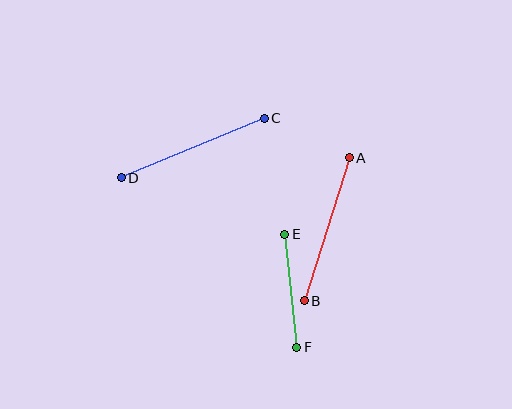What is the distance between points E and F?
The distance is approximately 113 pixels.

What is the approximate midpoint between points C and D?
The midpoint is at approximately (193, 148) pixels.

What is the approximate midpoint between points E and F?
The midpoint is at approximately (291, 291) pixels.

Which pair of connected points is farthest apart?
Points C and D are farthest apart.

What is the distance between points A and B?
The distance is approximately 150 pixels.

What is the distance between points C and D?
The distance is approximately 155 pixels.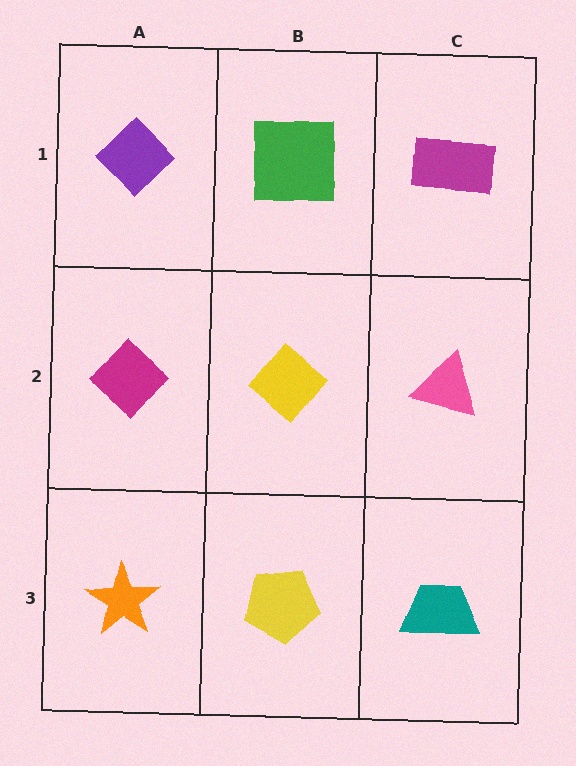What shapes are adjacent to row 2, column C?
A magenta rectangle (row 1, column C), a teal trapezoid (row 3, column C), a yellow diamond (row 2, column B).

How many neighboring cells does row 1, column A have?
2.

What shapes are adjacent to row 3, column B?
A yellow diamond (row 2, column B), an orange star (row 3, column A), a teal trapezoid (row 3, column C).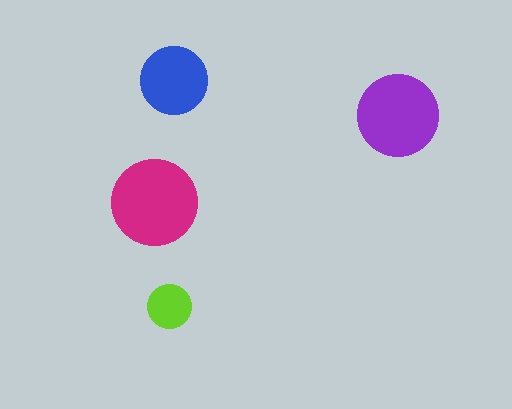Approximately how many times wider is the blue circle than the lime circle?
About 1.5 times wider.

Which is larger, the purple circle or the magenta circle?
The magenta one.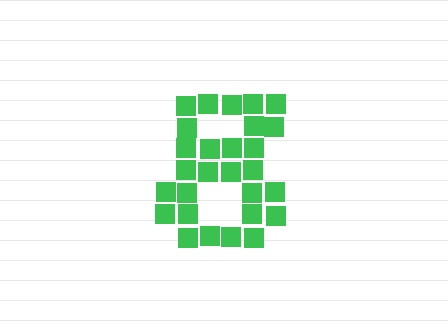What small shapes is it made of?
It is made of small squares.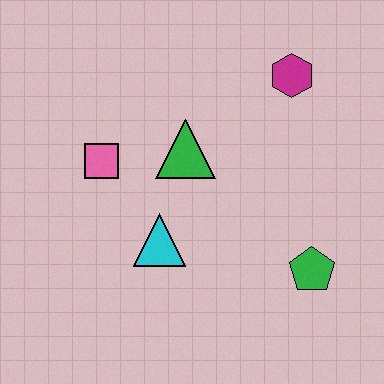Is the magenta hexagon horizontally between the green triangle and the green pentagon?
Yes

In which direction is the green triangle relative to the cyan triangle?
The green triangle is above the cyan triangle.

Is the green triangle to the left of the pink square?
No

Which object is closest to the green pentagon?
The cyan triangle is closest to the green pentagon.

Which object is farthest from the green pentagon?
The pink square is farthest from the green pentagon.